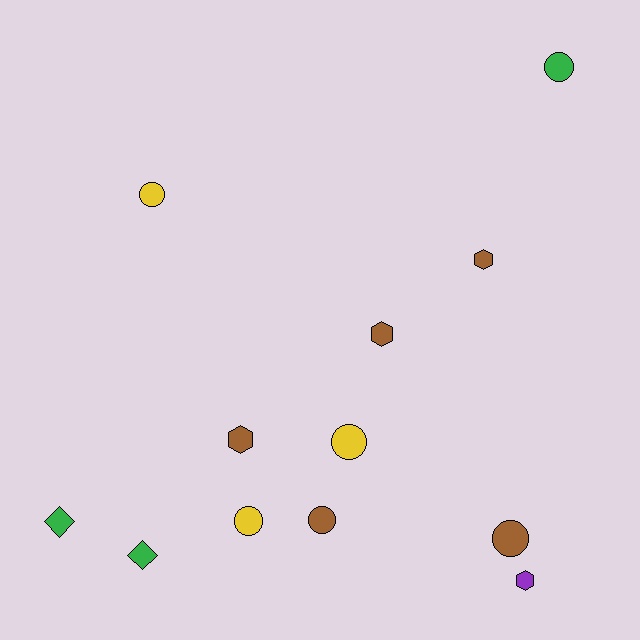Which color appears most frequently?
Brown, with 5 objects.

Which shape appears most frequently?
Circle, with 6 objects.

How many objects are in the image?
There are 12 objects.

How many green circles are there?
There is 1 green circle.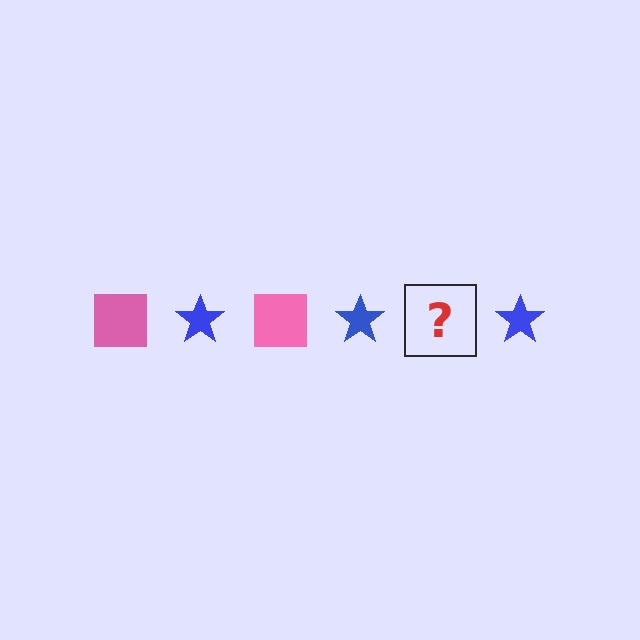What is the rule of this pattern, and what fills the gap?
The rule is that the pattern alternates between pink square and blue star. The gap should be filled with a pink square.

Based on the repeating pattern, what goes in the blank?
The blank should be a pink square.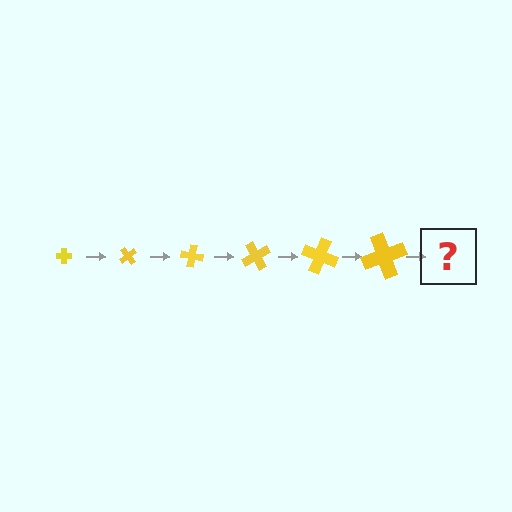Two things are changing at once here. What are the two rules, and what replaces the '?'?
The two rules are that the cross grows larger each step and it rotates 50 degrees each step. The '?' should be a cross, larger than the previous one and rotated 300 degrees from the start.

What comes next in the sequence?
The next element should be a cross, larger than the previous one and rotated 300 degrees from the start.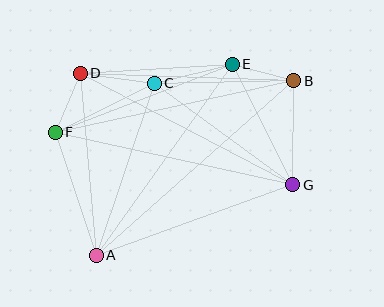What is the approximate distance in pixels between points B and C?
The distance between B and C is approximately 139 pixels.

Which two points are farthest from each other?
Points A and B are farthest from each other.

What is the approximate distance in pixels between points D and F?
The distance between D and F is approximately 64 pixels.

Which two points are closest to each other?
Points B and E are closest to each other.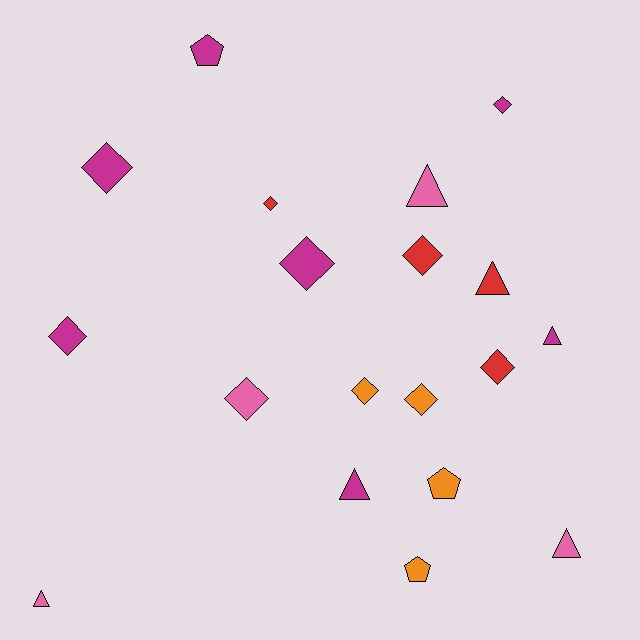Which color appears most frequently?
Magenta, with 7 objects.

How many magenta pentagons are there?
There is 1 magenta pentagon.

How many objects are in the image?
There are 19 objects.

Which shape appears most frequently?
Diamond, with 10 objects.